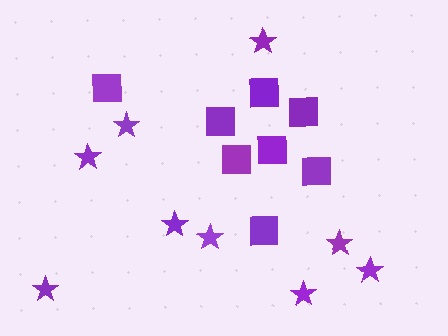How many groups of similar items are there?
There are 2 groups: one group of squares (8) and one group of stars (9).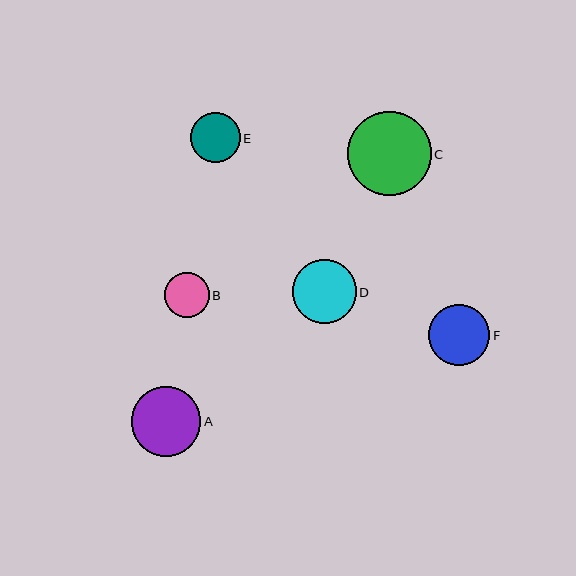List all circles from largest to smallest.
From largest to smallest: C, A, D, F, E, B.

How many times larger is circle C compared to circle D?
Circle C is approximately 1.3 times the size of circle D.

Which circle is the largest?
Circle C is the largest with a size of approximately 84 pixels.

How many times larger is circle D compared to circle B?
Circle D is approximately 1.4 times the size of circle B.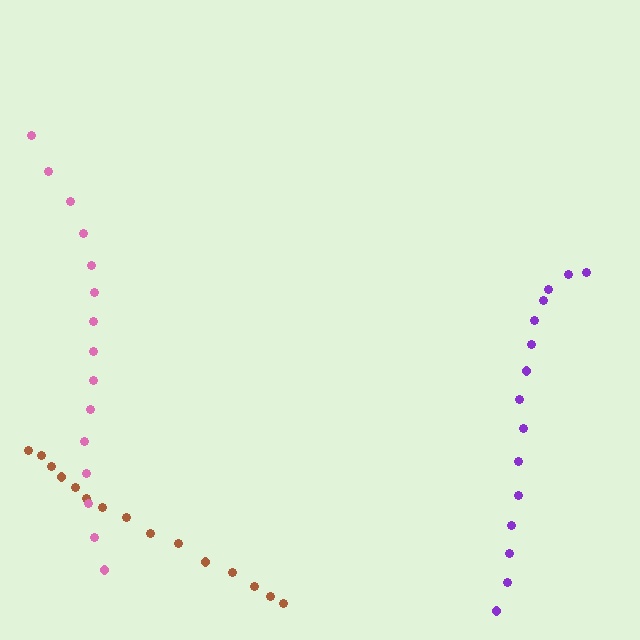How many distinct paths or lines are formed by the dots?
There are 3 distinct paths.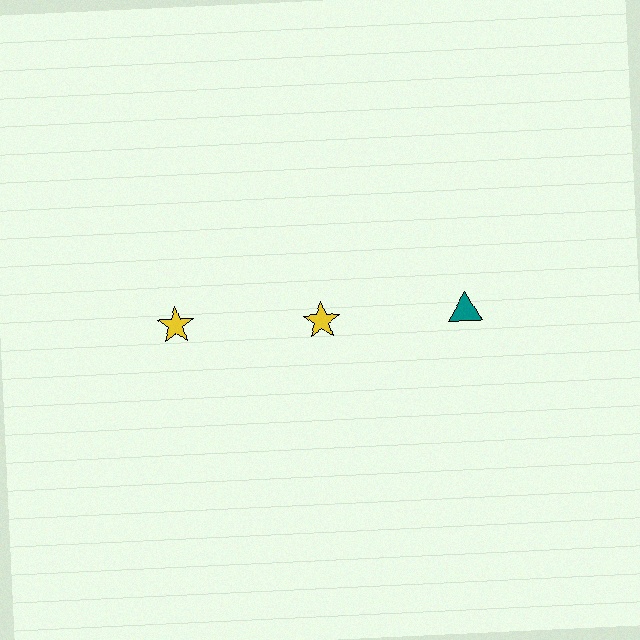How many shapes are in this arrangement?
There are 3 shapes arranged in a grid pattern.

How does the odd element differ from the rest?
It differs in both color (teal instead of yellow) and shape (triangle instead of star).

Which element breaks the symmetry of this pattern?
The teal triangle in the top row, center column breaks the symmetry. All other shapes are yellow stars.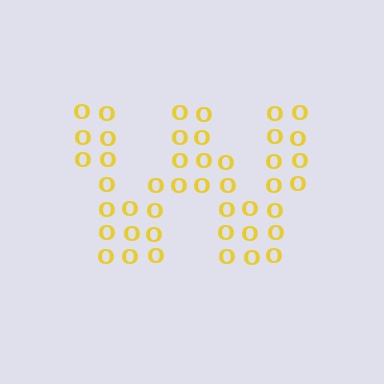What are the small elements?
The small elements are letter O's.